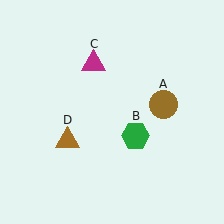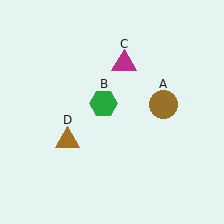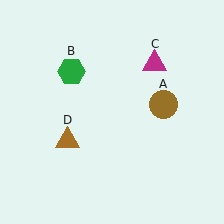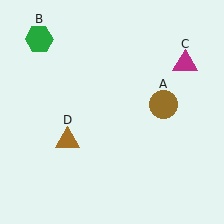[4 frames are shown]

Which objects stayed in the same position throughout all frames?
Brown circle (object A) and brown triangle (object D) remained stationary.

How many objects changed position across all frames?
2 objects changed position: green hexagon (object B), magenta triangle (object C).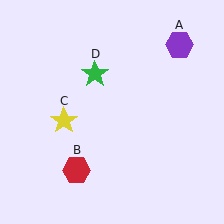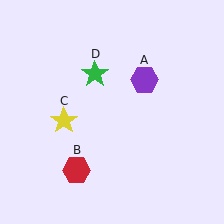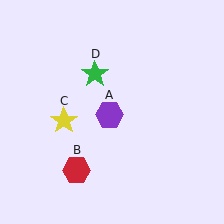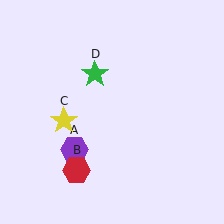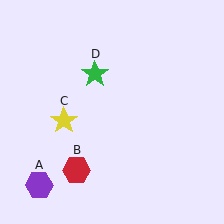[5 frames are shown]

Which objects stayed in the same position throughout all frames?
Red hexagon (object B) and yellow star (object C) and green star (object D) remained stationary.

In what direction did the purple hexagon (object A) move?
The purple hexagon (object A) moved down and to the left.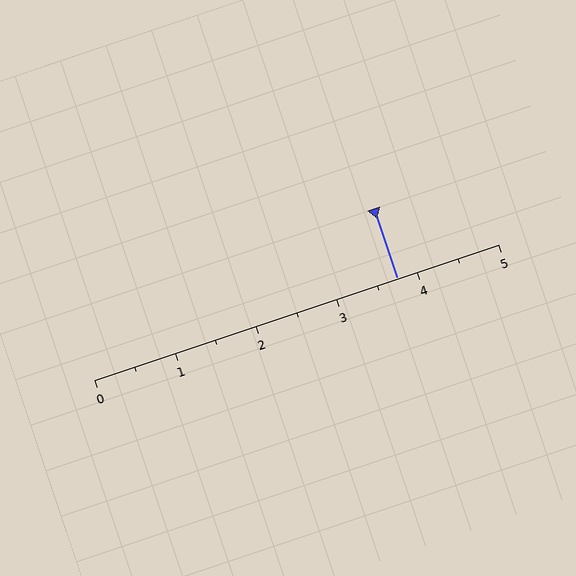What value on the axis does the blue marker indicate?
The marker indicates approximately 3.8.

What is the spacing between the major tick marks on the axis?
The major ticks are spaced 1 apart.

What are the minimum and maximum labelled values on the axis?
The axis runs from 0 to 5.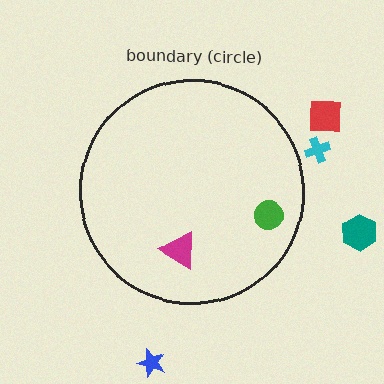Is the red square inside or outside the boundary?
Outside.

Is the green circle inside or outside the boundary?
Inside.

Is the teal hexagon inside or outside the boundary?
Outside.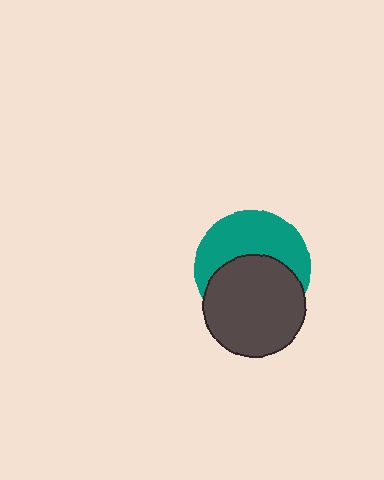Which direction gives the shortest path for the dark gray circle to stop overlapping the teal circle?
Moving down gives the shortest separation.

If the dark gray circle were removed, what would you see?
You would see the complete teal circle.